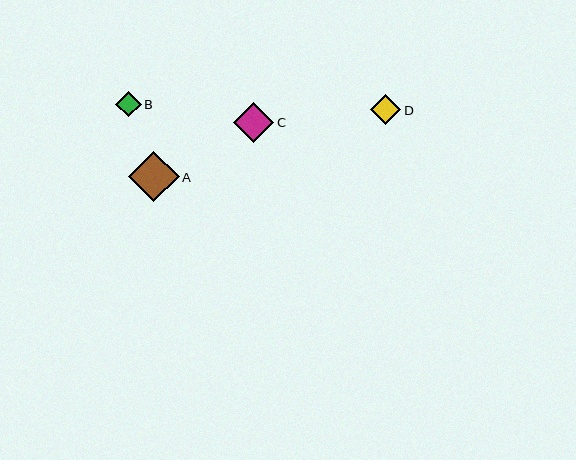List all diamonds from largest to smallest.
From largest to smallest: A, C, D, B.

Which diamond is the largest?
Diamond A is the largest with a size of approximately 50 pixels.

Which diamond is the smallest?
Diamond B is the smallest with a size of approximately 26 pixels.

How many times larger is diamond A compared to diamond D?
Diamond A is approximately 1.7 times the size of diamond D.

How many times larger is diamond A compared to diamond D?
Diamond A is approximately 1.7 times the size of diamond D.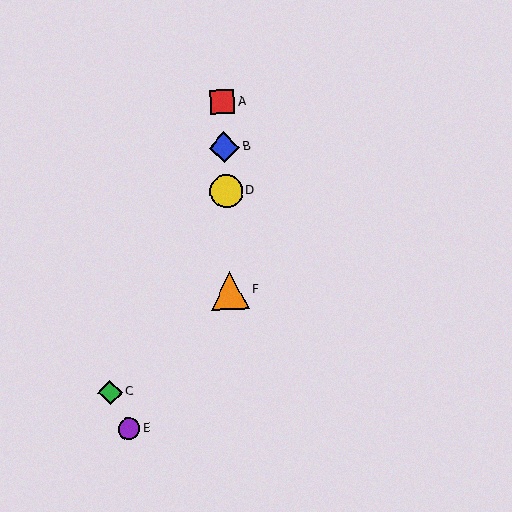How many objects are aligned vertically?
4 objects (A, B, D, F) are aligned vertically.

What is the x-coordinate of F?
Object F is at x≈230.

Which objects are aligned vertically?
Objects A, B, D, F are aligned vertically.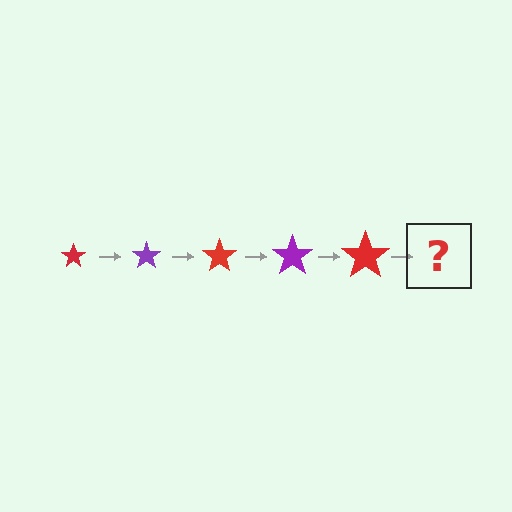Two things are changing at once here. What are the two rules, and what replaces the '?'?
The two rules are that the star grows larger each step and the color cycles through red and purple. The '?' should be a purple star, larger than the previous one.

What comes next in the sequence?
The next element should be a purple star, larger than the previous one.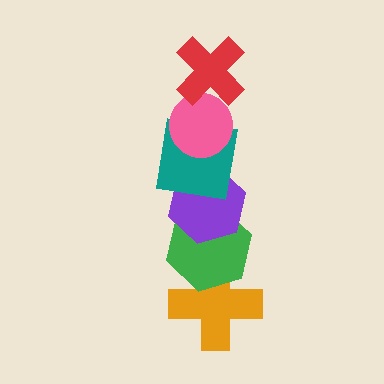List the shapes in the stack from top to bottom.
From top to bottom: the red cross, the pink circle, the teal square, the purple hexagon, the green hexagon, the orange cross.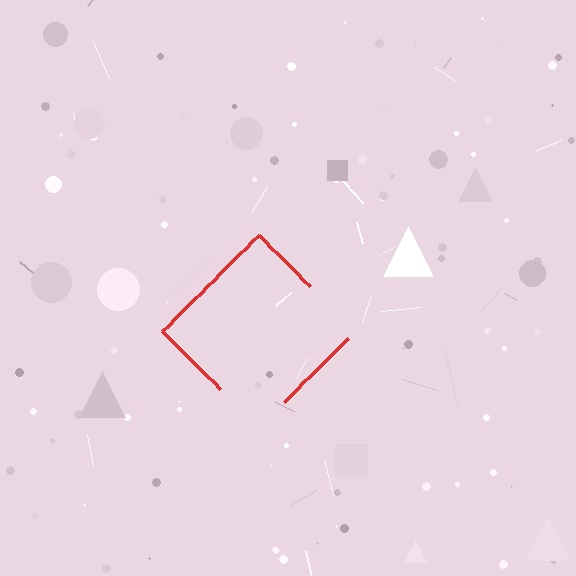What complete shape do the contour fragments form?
The contour fragments form a diamond.